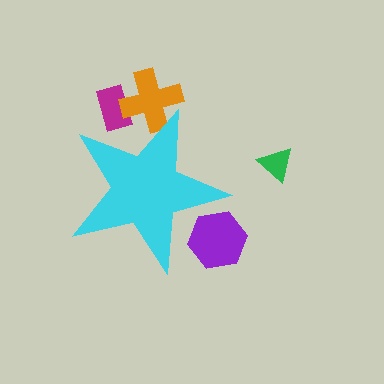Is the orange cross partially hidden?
Yes, the orange cross is partially hidden behind the cyan star.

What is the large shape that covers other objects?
A cyan star.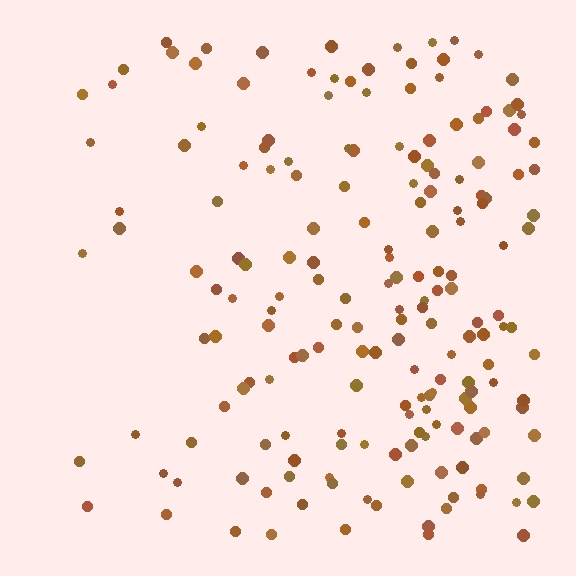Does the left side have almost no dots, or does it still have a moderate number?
Still a moderate number, just noticeably fewer than the right.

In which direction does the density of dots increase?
From left to right, with the right side densest.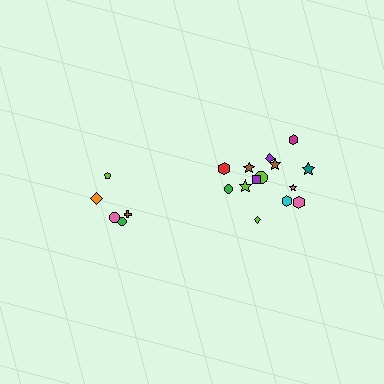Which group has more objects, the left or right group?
The right group.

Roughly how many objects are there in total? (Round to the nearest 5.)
Roughly 20 objects in total.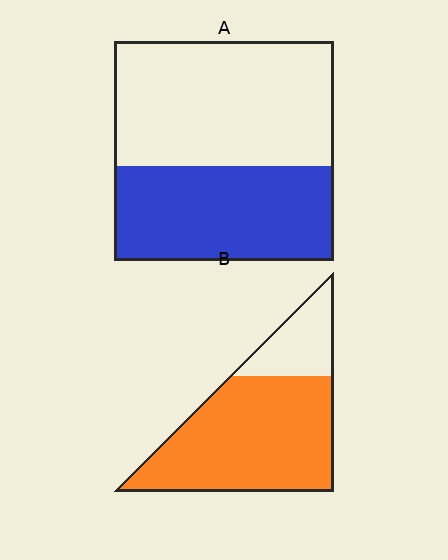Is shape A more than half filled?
No.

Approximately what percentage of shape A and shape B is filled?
A is approximately 45% and B is approximately 80%.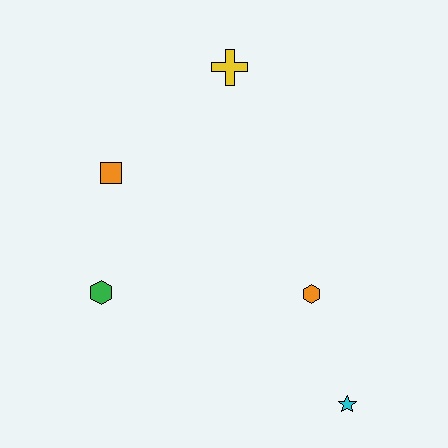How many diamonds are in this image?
There are no diamonds.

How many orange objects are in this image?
There are 2 orange objects.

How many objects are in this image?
There are 5 objects.